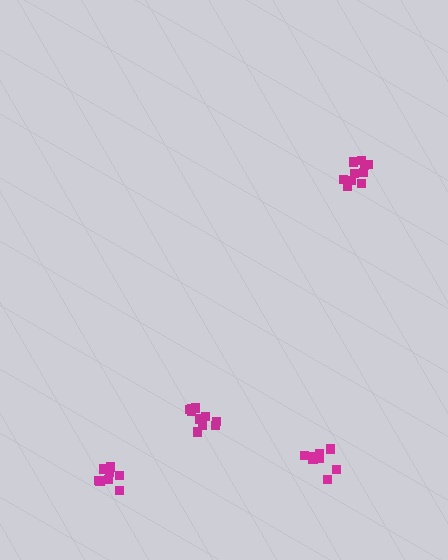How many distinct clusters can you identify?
There are 4 distinct clusters.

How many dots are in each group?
Group 1: 10 dots, Group 2: 10 dots, Group 3: 9 dots, Group 4: 9 dots (38 total).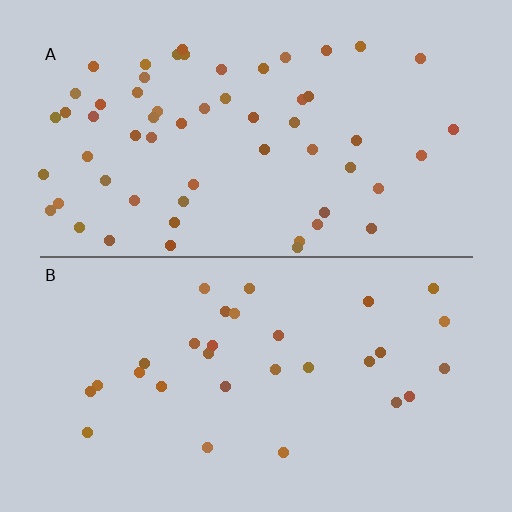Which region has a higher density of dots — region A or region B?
A (the top).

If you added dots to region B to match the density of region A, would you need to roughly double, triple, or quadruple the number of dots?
Approximately double.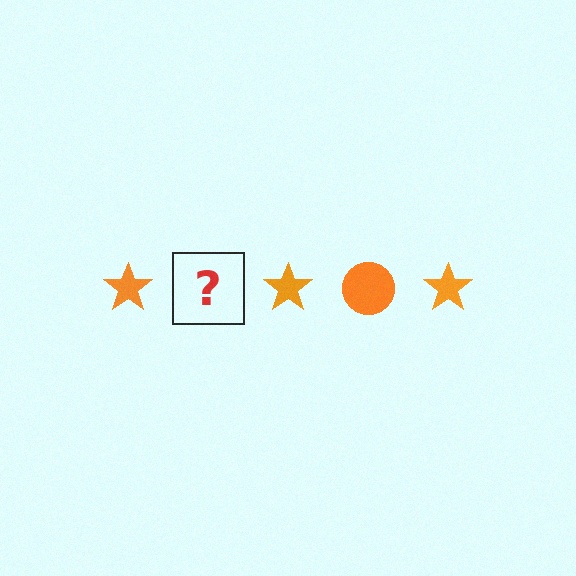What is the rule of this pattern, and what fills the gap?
The rule is that the pattern cycles through star, circle shapes in orange. The gap should be filled with an orange circle.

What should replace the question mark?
The question mark should be replaced with an orange circle.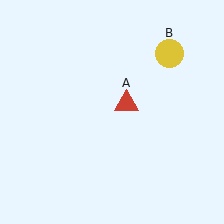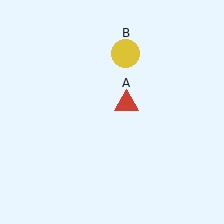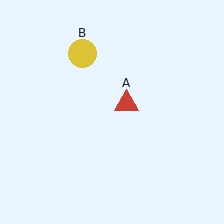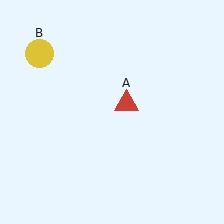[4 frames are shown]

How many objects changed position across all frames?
1 object changed position: yellow circle (object B).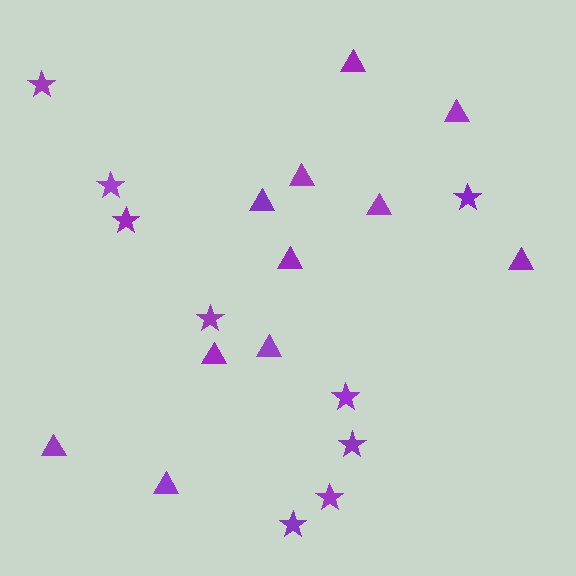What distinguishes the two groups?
There are 2 groups: one group of triangles (11) and one group of stars (9).